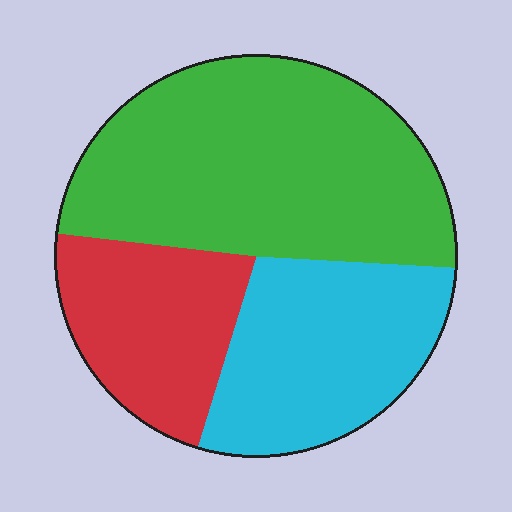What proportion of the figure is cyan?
Cyan covers around 30% of the figure.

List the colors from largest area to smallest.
From largest to smallest: green, cyan, red.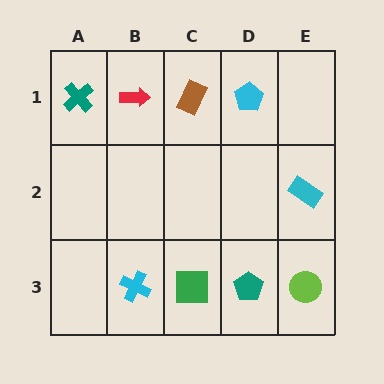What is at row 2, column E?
A cyan rectangle.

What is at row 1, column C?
A brown rectangle.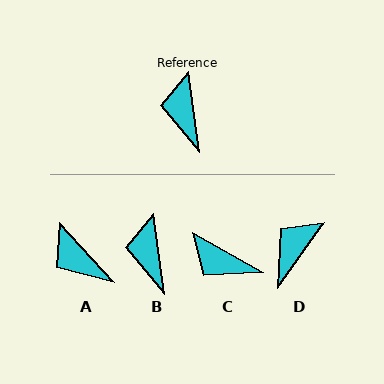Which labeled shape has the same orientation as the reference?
B.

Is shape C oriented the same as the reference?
No, it is off by about 53 degrees.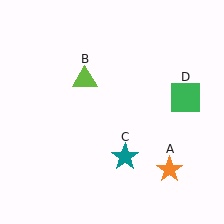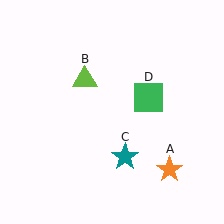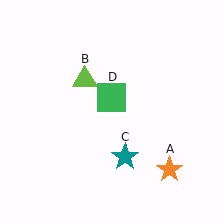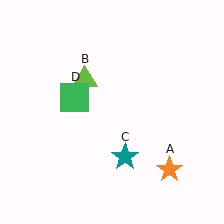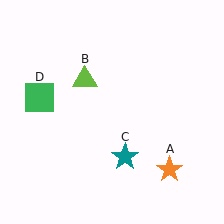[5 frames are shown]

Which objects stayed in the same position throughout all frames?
Orange star (object A) and lime triangle (object B) and teal star (object C) remained stationary.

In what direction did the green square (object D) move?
The green square (object D) moved left.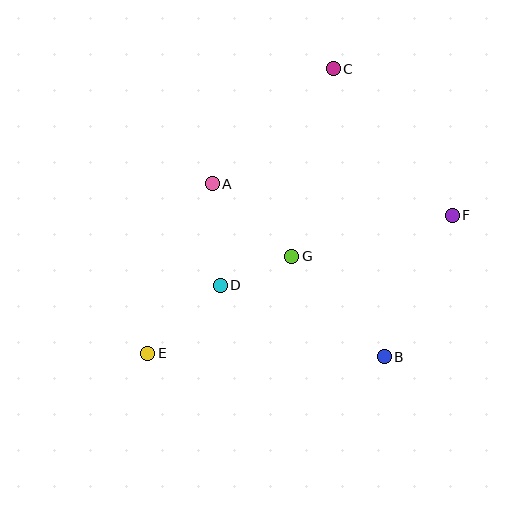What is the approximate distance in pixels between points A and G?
The distance between A and G is approximately 108 pixels.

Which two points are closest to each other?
Points D and G are closest to each other.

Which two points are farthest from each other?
Points C and E are farthest from each other.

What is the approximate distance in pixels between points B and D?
The distance between B and D is approximately 179 pixels.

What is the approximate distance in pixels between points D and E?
The distance between D and E is approximately 99 pixels.